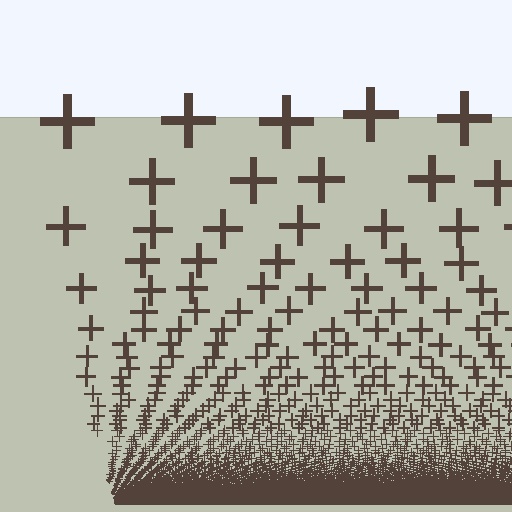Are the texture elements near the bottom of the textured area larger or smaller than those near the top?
Smaller. The gradient is inverted — elements near the bottom are smaller and denser.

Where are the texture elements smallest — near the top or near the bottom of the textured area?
Near the bottom.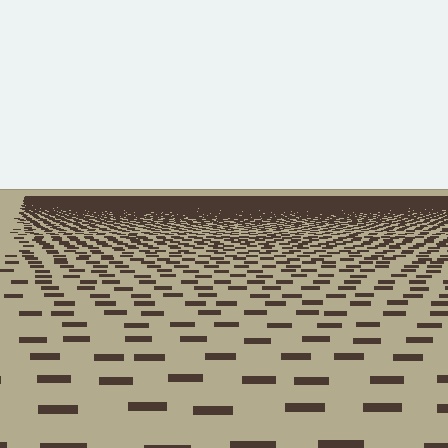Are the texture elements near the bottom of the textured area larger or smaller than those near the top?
Larger. Near the bottom, elements are closer to the viewer and appear at a bigger on-screen size.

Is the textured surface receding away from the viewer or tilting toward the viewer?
The surface is receding away from the viewer. Texture elements get smaller and denser toward the top.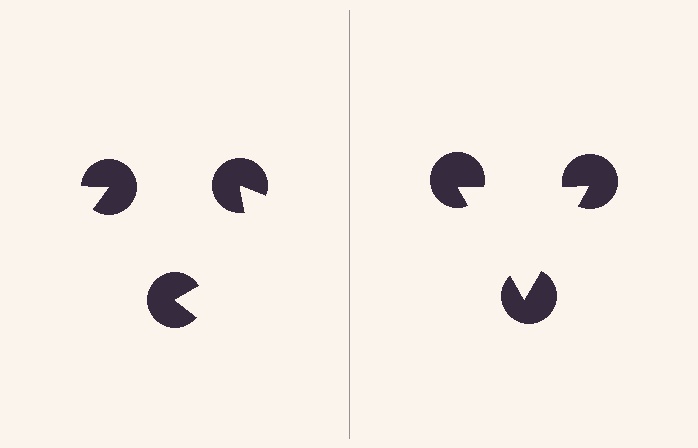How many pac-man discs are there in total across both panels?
6 — 3 on each side.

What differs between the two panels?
The pac-man discs are positioned identically on both sides; only the wedge orientations differ. On the right they align to a triangle; on the left they are misaligned.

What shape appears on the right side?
An illusory triangle.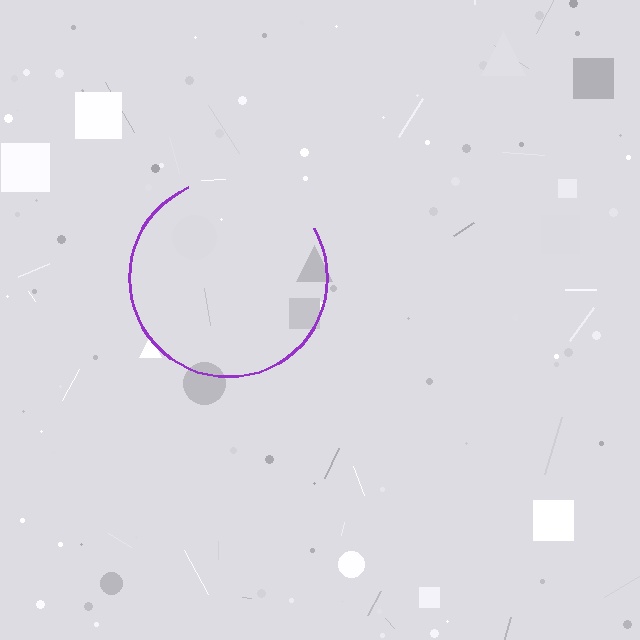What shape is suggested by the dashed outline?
The dashed outline suggests a circle.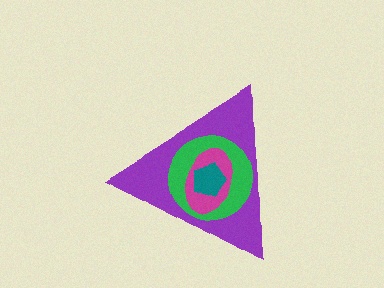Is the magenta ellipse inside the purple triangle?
Yes.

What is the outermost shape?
The purple triangle.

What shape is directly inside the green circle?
The magenta ellipse.